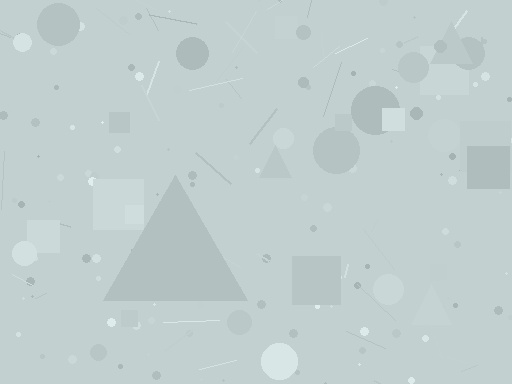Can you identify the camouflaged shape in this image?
The camouflaged shape is a triangle.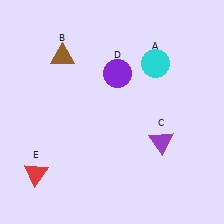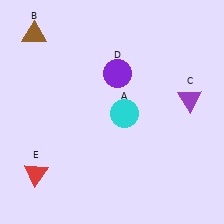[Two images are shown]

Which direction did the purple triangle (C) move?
The purple triangle (C) moved up.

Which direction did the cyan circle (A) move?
The cyan circle (A) moved down.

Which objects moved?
The objects that moved are: the cyan circle (A), the brown triangle (B), the purple triangle (C).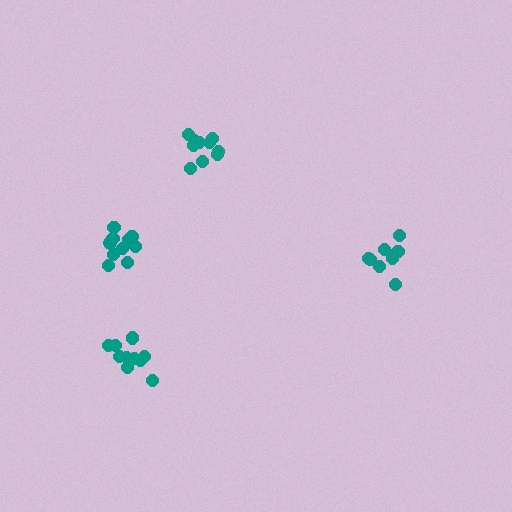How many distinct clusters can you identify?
There are 4 distinct clusters.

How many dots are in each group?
Group 1: 10 dots, Group 2: 8 dots, Group 3: 11 dots, Group 4: 11 dots (40 total).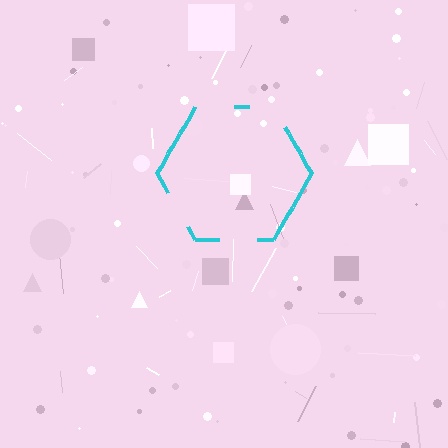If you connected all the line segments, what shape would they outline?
They would outline a hexagon.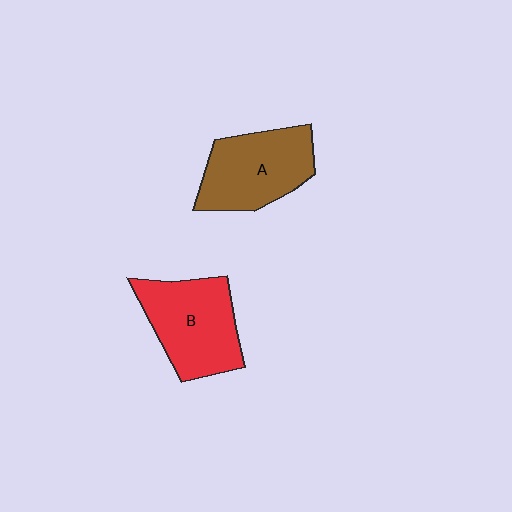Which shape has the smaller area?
Shape A (brown).